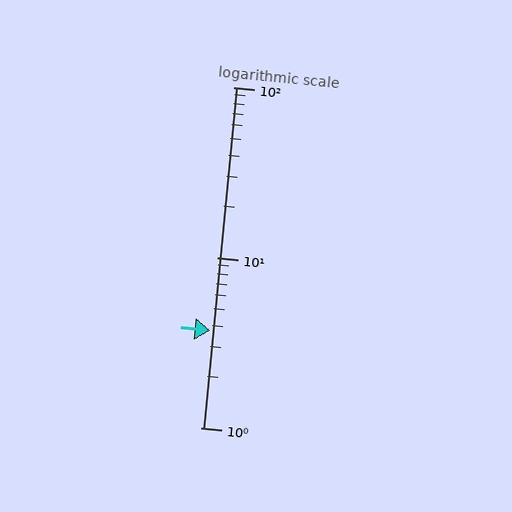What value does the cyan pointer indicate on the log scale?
The pointer indicates approximately 3.7.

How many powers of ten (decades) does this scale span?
The scale spans 2 decades, from 1 to 100.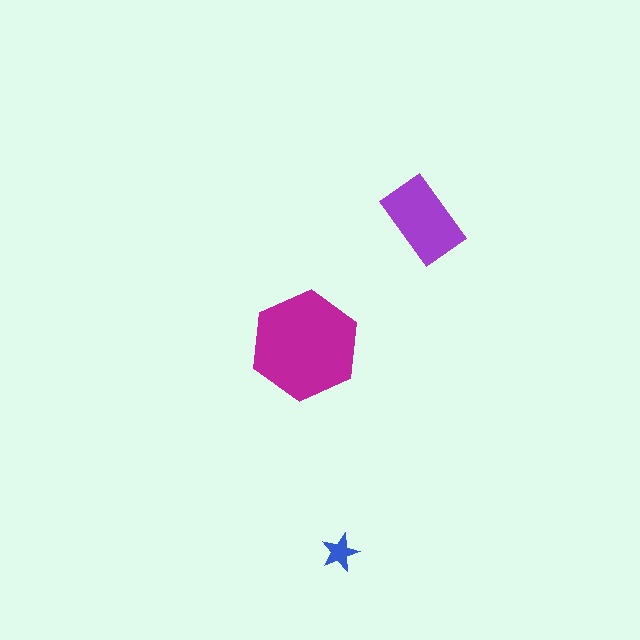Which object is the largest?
The magenta hexagon.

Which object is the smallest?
The blue star.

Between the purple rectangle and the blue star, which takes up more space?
The purple rectangle.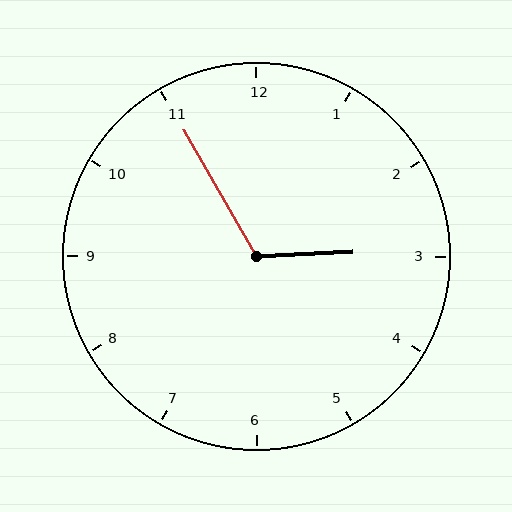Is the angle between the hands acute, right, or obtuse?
It is obtuse.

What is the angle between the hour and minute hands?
Approximately 118 degrees.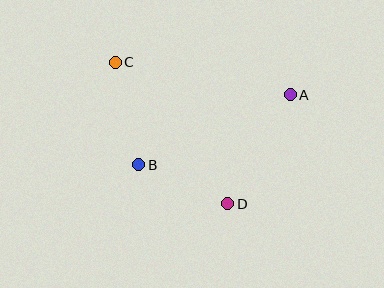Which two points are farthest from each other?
Points C and D are farthest from each other.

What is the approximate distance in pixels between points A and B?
The distance between A and B is approximately 167 pixels.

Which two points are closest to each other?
Points B and D are closest to each other.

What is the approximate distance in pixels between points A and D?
The distance between A and D is approximately 126 pixels.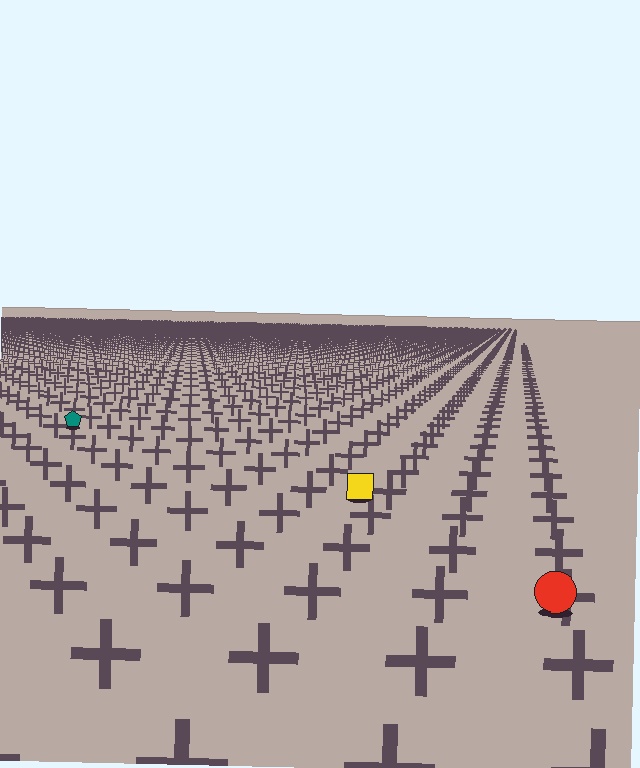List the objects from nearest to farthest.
From nearest to farthest: the red circle, the yellow square, the teal pentagon.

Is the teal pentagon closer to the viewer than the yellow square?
No. The yellow square is closer — you can tell from the texture gradient: the ground texture is coarser near it.